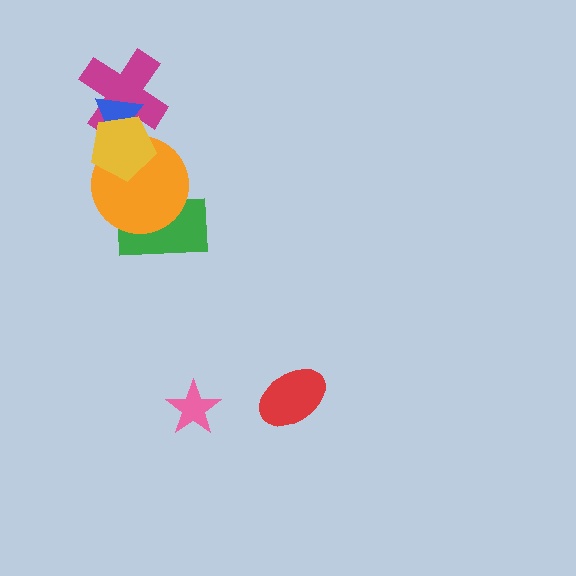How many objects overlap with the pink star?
0 objects overlap with the pink star.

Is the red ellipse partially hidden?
No, no other shape covers it.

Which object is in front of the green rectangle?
The orange circle is in front of the green rectangle.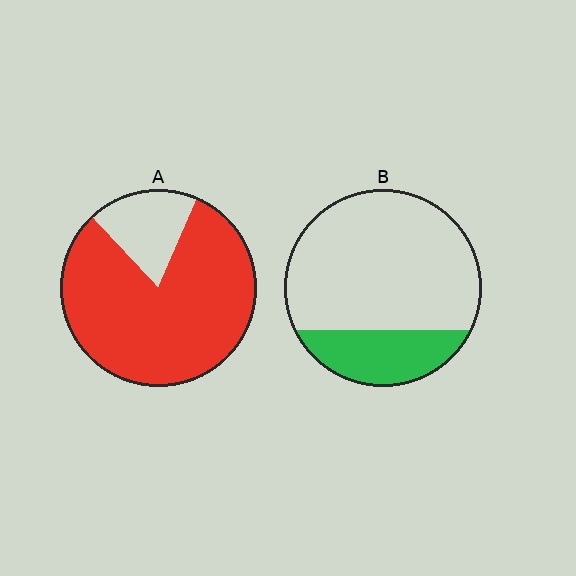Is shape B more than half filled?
No.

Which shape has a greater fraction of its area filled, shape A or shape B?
Shape A.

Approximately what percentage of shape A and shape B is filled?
A is approximately 80% and B is approximately 25%.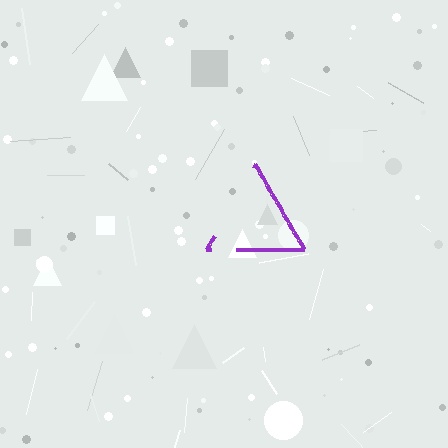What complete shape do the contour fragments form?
The contour fragments form a triangle.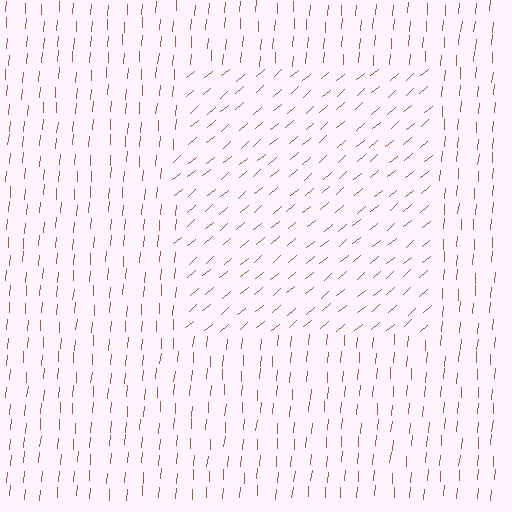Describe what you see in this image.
The image is filled with small brown line segments. A rectangle region in the image has lines oriented differently from the surrounding lines, creating a visible texture boundary.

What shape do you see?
I see a rectangle.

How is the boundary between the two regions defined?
The boundary is defined purely by a change in line orientation (approximately 45 degrees difference). All lines are the same color and thickness.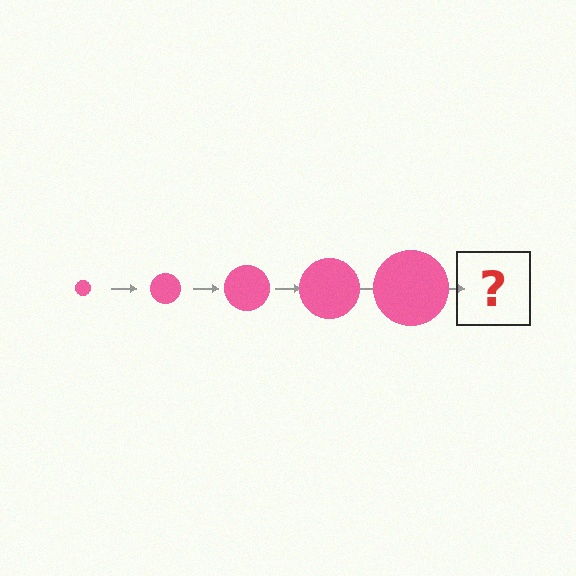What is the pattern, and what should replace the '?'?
The pattern is that the circle gets progressively larger each step. The '?' should be a pink circle, larger than the previous one.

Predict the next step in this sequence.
The next step is a pink circle, larger than the previous one.